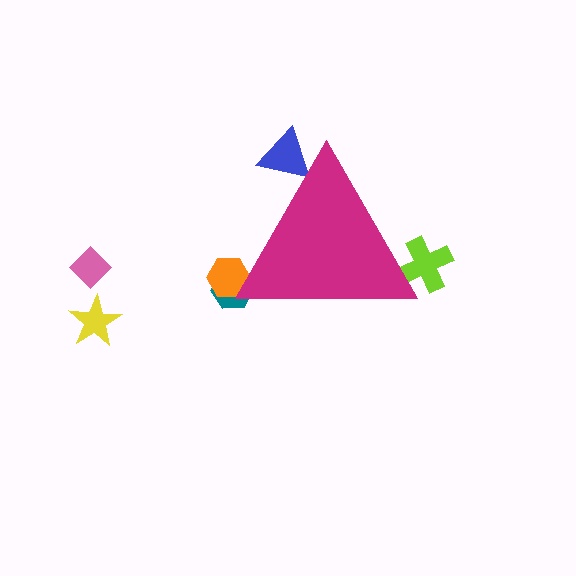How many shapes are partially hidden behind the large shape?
4 shapes are partially hidden.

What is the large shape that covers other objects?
A magenta triangle.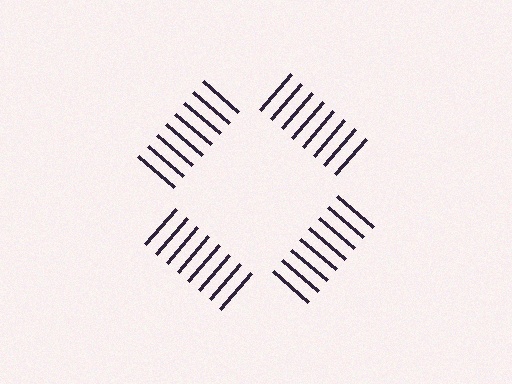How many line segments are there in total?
32 — 8 along each of the 4 edges.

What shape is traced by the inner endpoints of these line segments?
An illusory square — the line segments terminate on its edges but no continuous stroke is drawn.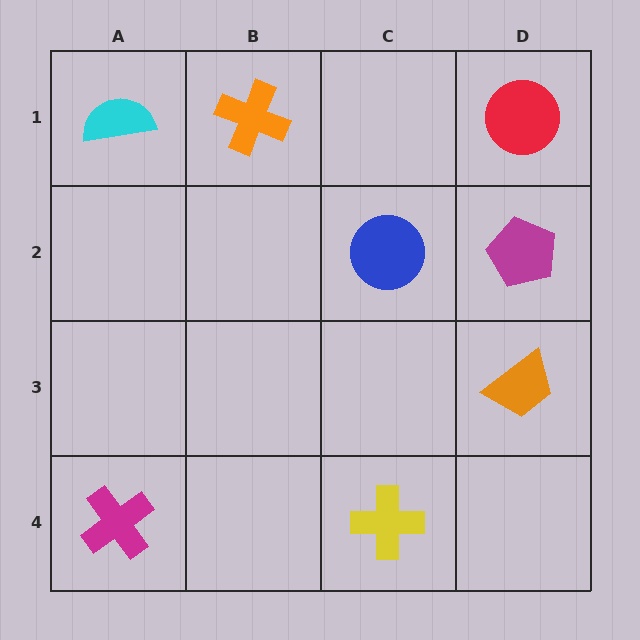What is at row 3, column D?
An orange trapezoid.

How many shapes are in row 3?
1 shape.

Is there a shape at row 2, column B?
No, that cell is empty.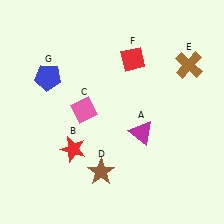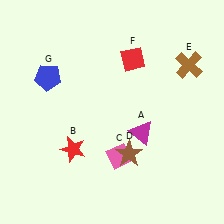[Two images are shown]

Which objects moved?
The objects that moved are: the pink diamond (C), the brown star (D).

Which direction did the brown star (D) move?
The brown star (D) moved right.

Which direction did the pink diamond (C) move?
The pink diamond (C) moved down.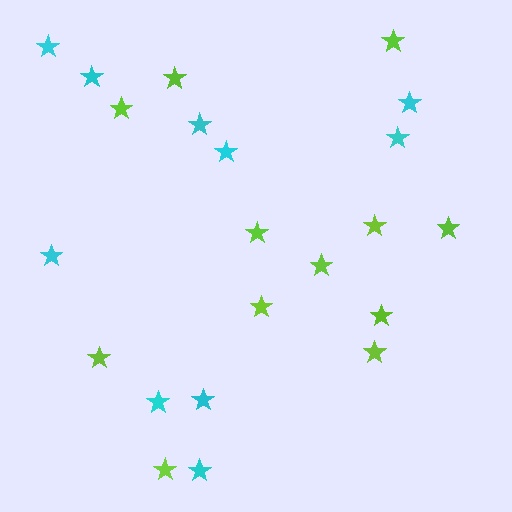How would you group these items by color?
There are 2 groups: one group of lime stars (12) and one group of cyan stars (10).